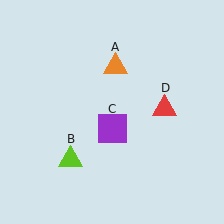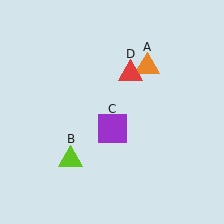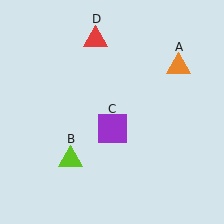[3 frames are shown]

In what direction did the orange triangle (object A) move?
The orange triangle (object A) moved right.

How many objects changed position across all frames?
2 objects changed position: orange triangle (object A), red triangle (object D).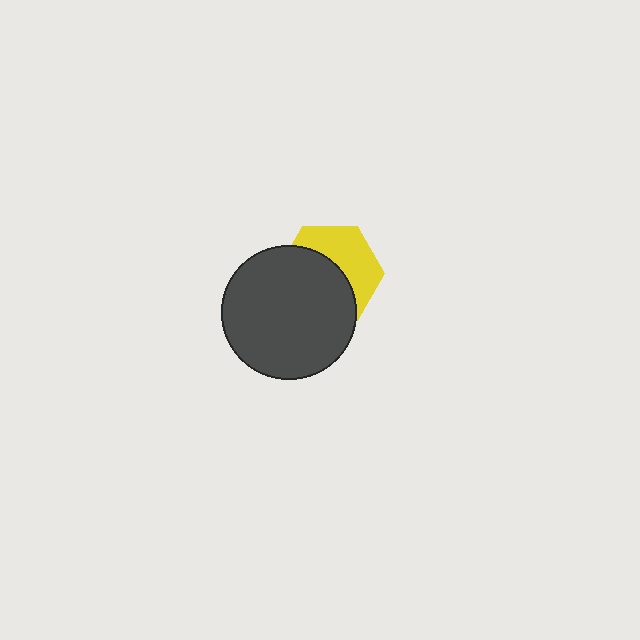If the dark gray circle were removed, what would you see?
You would see the complete yellow hexagon.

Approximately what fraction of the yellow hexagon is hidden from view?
Roughly 56% of the yellow hexagon is hidden behind the dark gray circle.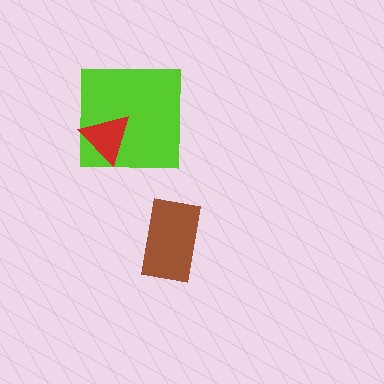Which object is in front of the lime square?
The red triangle is in front of the lime square.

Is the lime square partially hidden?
Yes, it is partially covered by another shape.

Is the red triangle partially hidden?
No, no other shape covers it.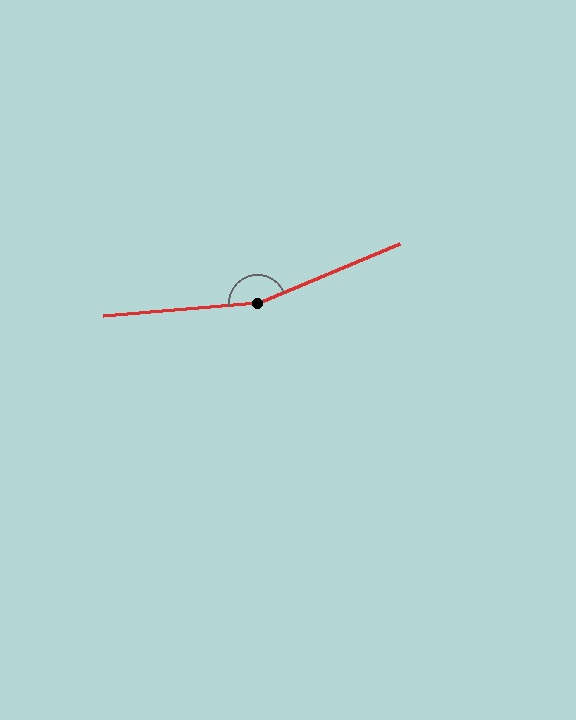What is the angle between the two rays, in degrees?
Approximately 162 degrees.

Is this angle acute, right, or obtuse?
It is obtuse.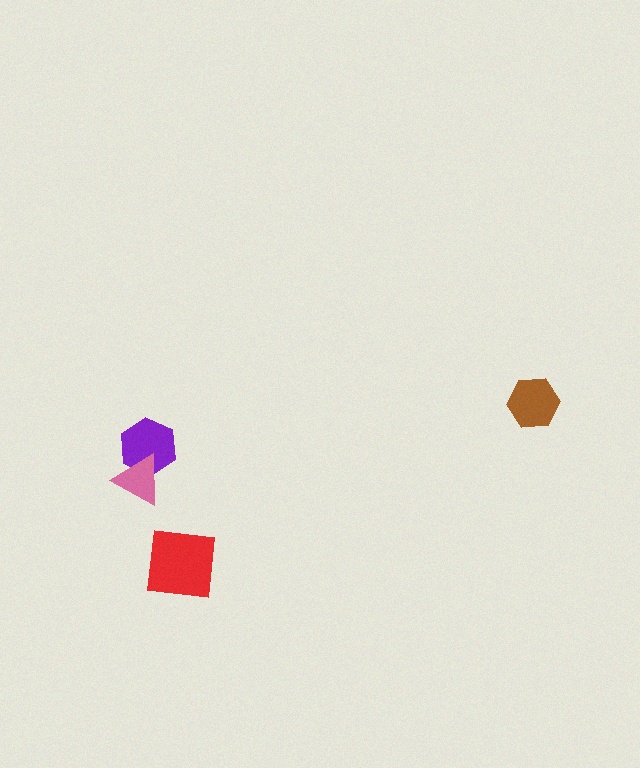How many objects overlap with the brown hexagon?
0 objects overlap with the brown hexagon.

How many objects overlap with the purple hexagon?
1 object overlaps with the purple hexagon.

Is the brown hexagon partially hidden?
No, no other shape covers it.